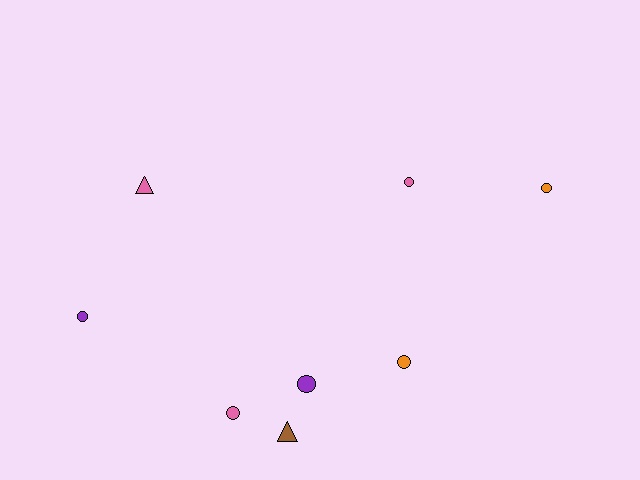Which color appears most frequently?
Pink, with 3 objects.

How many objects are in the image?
There are 8 objects.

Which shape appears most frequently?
Circle, with 6 objects.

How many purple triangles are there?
There are no purple triangles.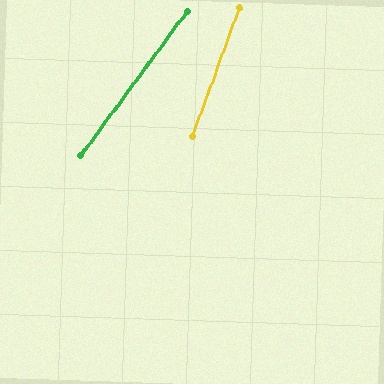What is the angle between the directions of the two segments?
Approximately 16 degrees.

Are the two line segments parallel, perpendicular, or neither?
Neither parallel nor perpendicular — they differ by about 16°.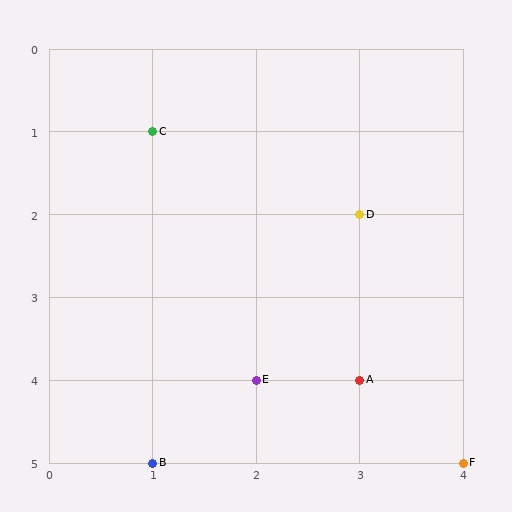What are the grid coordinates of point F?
Point F is at grid coordinates (4, 5).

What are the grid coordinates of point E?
Point E is at grid coordinates (2, 4).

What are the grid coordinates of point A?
Point A is at grid coordinates (3, 4).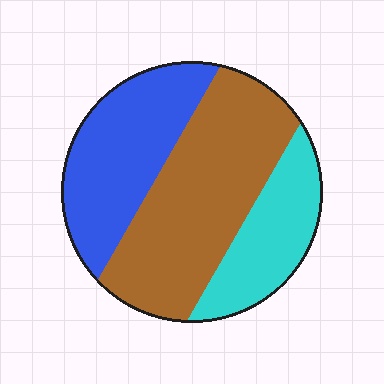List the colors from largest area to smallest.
From largest to smallest: brown, blue, cyan.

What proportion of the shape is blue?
Blue takes up about one third (1/3) of the shape.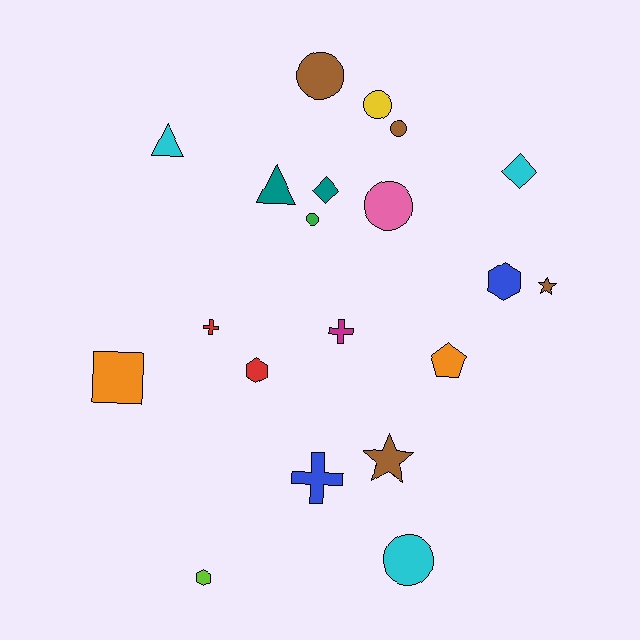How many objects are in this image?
There are 20 objects.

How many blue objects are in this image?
There are 2 blue objects.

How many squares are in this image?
There is 1 square.